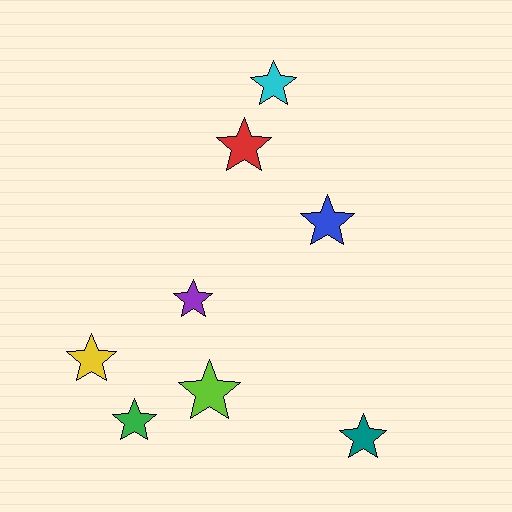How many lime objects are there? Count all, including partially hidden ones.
There is 1 lime object.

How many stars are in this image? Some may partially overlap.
There are 8 stars.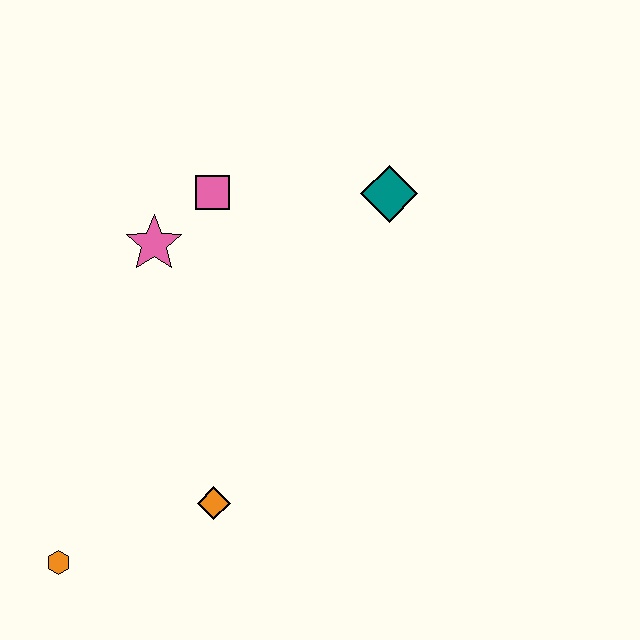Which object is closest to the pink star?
The pink square is closest to the pink star.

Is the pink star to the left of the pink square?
Yes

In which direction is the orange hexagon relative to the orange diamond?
The orange hexagon is to the left of the orange diamond.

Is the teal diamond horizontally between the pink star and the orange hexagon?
No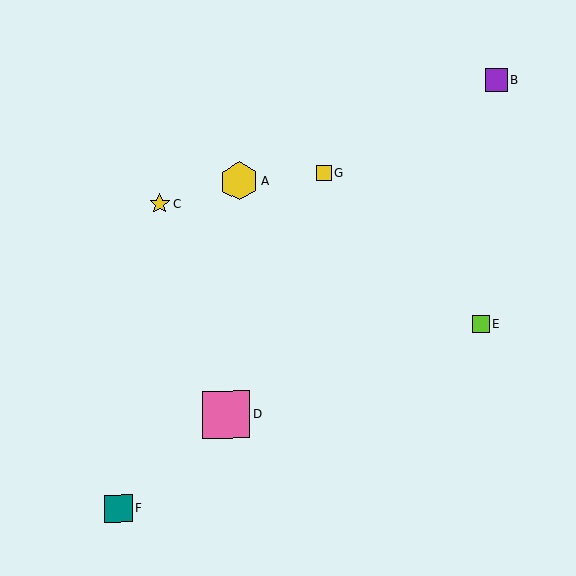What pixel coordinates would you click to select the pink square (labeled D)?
Click at (226, 415) to select the pink square D.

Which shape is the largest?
The pink square (labeled D) is the largest.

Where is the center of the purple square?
The center of the purple square is at (496, 80).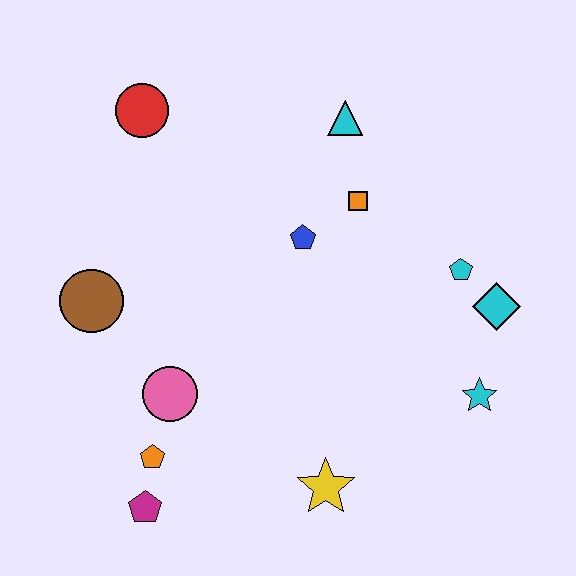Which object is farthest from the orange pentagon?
The cyan triangle is farthest from the orange pentagon.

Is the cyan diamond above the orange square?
No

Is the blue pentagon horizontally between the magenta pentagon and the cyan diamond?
Yes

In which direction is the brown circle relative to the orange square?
The brown circle is to the left of the orange square.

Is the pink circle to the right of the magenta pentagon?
Yes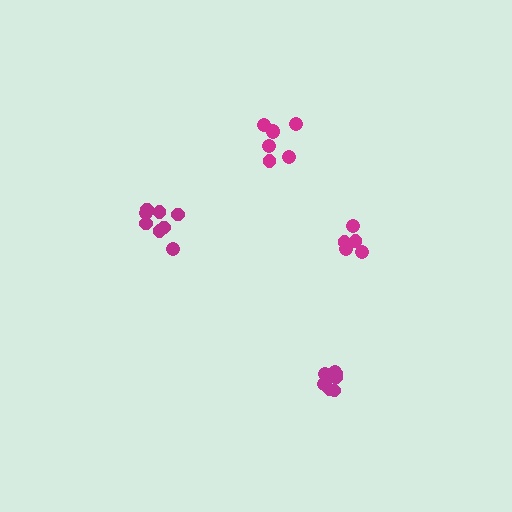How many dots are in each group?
Group 1: 8 dots, Group 2: 7 dots, Group 3: 8 dots, Group 4: 5 dots (28 total).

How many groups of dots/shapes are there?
There are 4 groups.